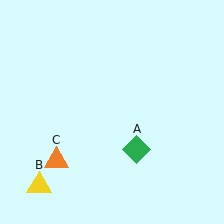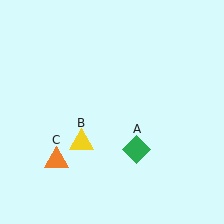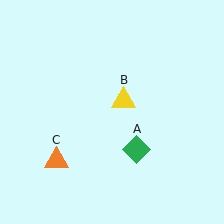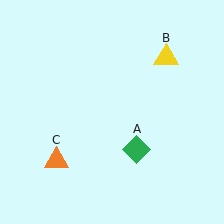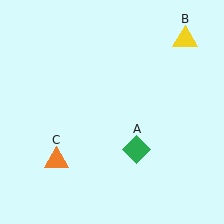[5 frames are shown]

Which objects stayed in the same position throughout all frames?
Green diamond (object A) and orange triangle (object C) remained stationary.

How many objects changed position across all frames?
1 object changed position: yellow triangle (object B).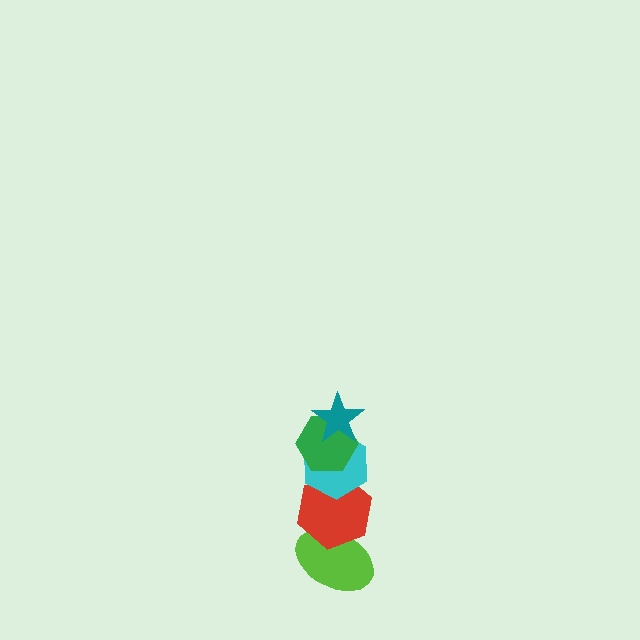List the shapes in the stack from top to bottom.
From top to bottom: the teal star, the green hexagon, the cyan hexagon, the red hexagon, the lime ellipse.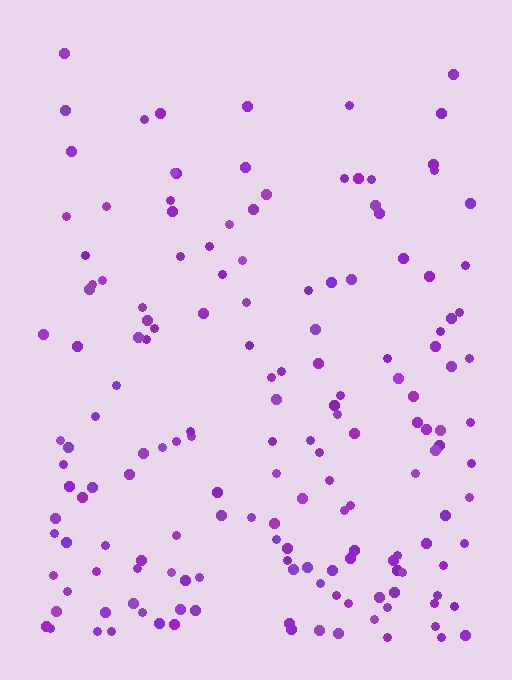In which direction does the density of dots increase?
From top to bottom, with the bottom side densest.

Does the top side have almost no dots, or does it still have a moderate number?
Still a moderate number, just noticeably fewer than the bottom.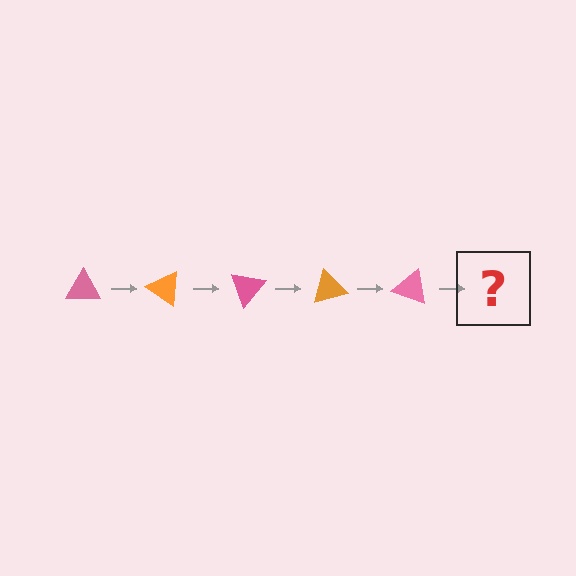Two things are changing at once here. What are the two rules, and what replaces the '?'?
The two rules are that it rotates 35 degrees each step and the color cycles through pink and orange. The '?' should be an orange triangle, rotated 175 degrees from the start.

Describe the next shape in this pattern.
It should be an orange triangle, rotated 175 degrees from the start.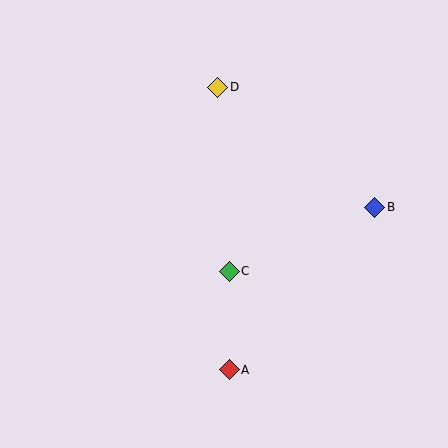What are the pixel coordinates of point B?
Point B is at (374, 207).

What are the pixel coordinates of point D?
Point D is at (218, 87).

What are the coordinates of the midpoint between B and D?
The midpoint between B and D is at (296, 147).